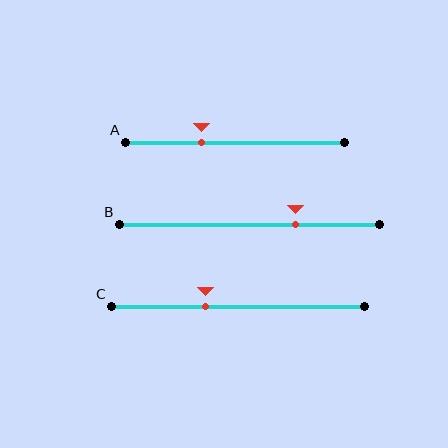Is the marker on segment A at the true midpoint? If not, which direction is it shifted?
No, the marker on segment A is shifted to the left by about 15% of the segment length.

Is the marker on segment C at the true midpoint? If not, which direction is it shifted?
No, the marker on segment C is shifted to the left by about 13% of the segment length.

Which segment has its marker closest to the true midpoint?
Segment C has its marker closest to the true midpoint.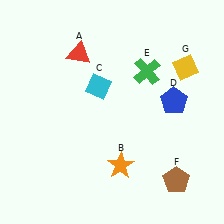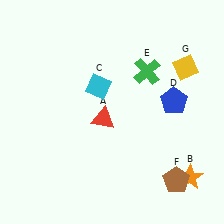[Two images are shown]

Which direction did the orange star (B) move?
The orange star (B) moved right.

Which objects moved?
The objects that moved are: the red triangle (A), the orange star (B).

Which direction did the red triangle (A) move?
The red triangle (A) moved down.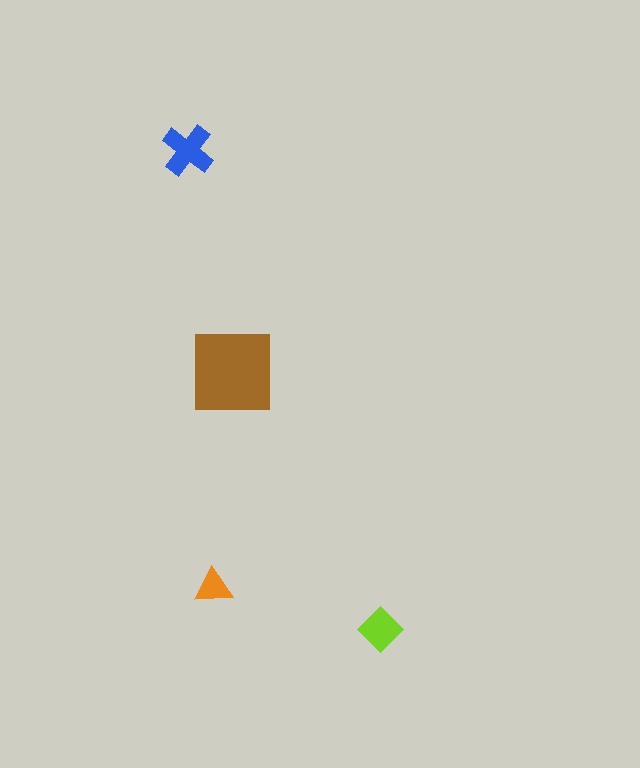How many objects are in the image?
There are 4 objects in the image.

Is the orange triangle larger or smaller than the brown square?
Smaller.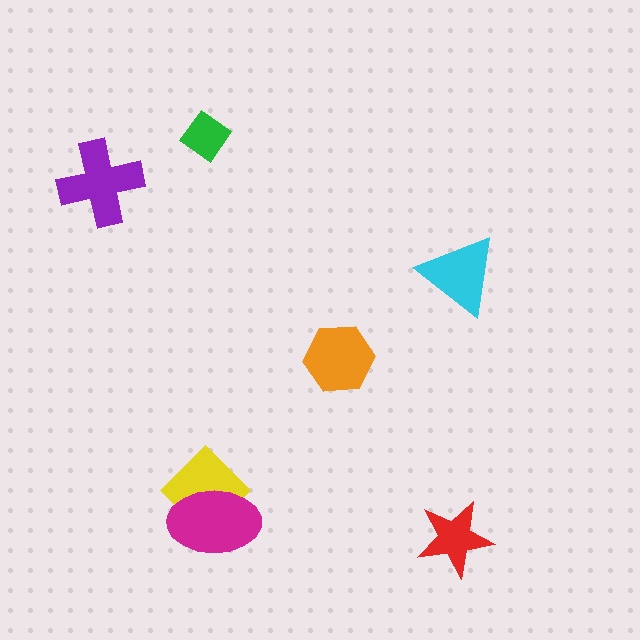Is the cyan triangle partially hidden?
No, no other shape covers it.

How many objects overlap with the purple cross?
0 objects overlap with the purple cross.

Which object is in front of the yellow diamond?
The magenta ellipse is in front of the yellow diamond.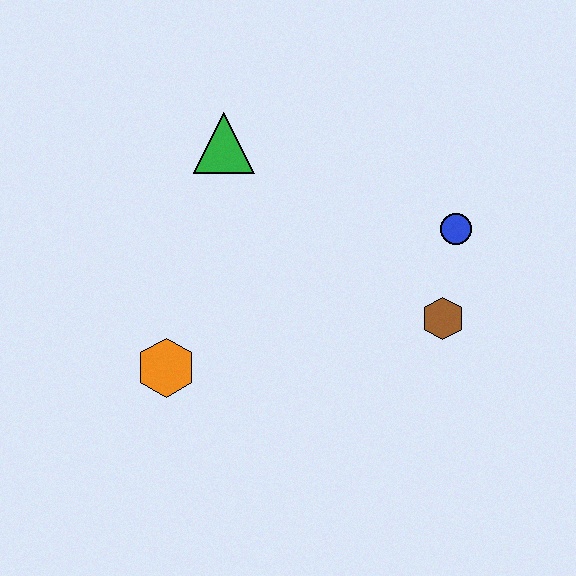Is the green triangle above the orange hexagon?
Yes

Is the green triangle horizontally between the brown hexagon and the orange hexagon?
Yes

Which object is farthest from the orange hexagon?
The blue circle is farthest from the orange hexagon.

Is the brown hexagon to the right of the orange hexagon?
Yes